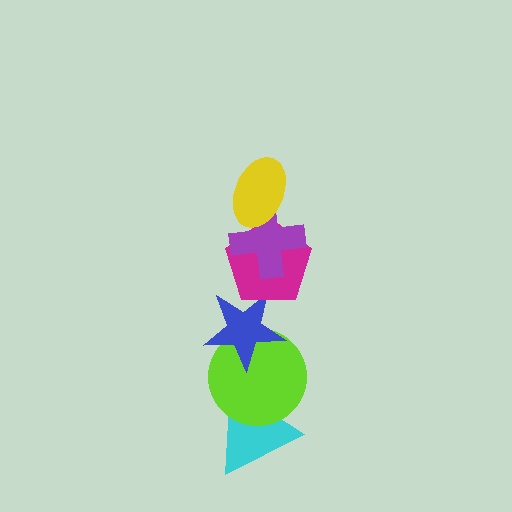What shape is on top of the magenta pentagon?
The purple cross is on top of the magenta pentagon.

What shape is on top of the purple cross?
The yellow ellipse is on top of the purple cross.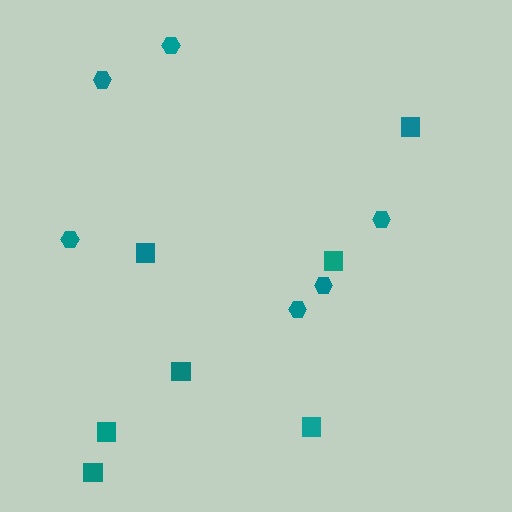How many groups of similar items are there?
There are 2 groups: one group of hexagons (6) and one group of squares (7).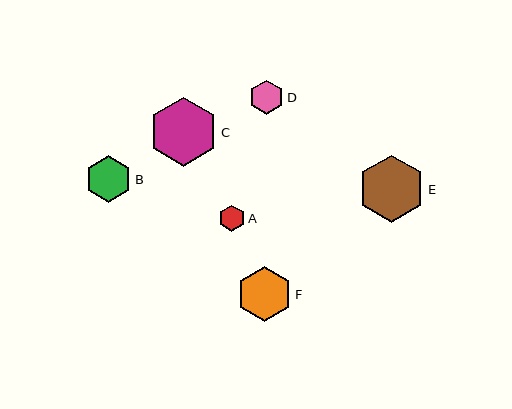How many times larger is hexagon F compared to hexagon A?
Hexagon F is approximately 2.1 times the size of hexagon A.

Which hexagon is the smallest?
Hexagon A is the smallest with a size of approximately 26 pixels.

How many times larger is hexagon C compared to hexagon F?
Hexagon C is approximately 1.3 times the size of hexagon F.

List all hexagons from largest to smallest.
From largest to smallest: C, E, F, B, D, A.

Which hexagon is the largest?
Hexagon C is the largest with a size of approximately 69 pixels.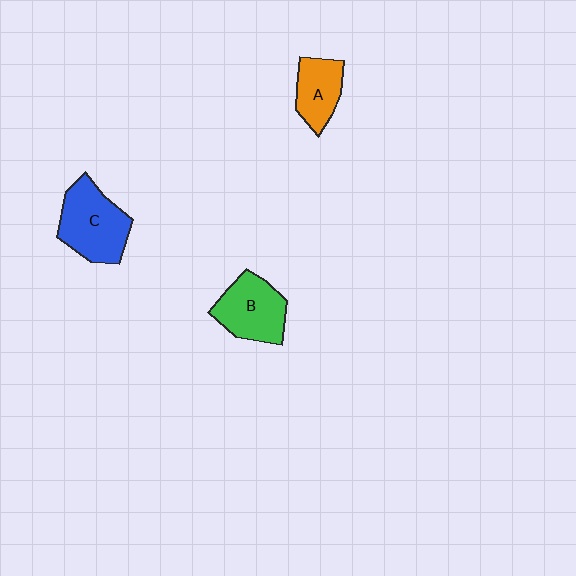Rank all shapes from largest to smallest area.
From largest to smallest: C (blue), B (green), A (orange).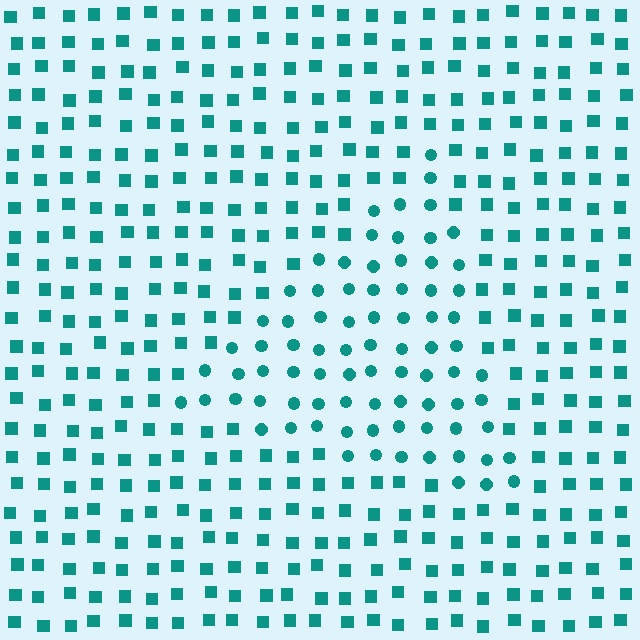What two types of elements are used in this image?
The image uses circles inside the triangle region and squares outside it.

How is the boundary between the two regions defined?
The boundary is defined by a change in element shape: circles inside vs. squares outside. All elements share the same color and spacing.